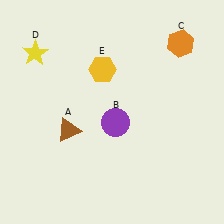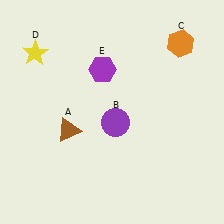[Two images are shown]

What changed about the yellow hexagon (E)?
In Image 1, E is yellow. In Image 2, it changed to purple.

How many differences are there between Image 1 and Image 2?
There is 1 difference between the two images.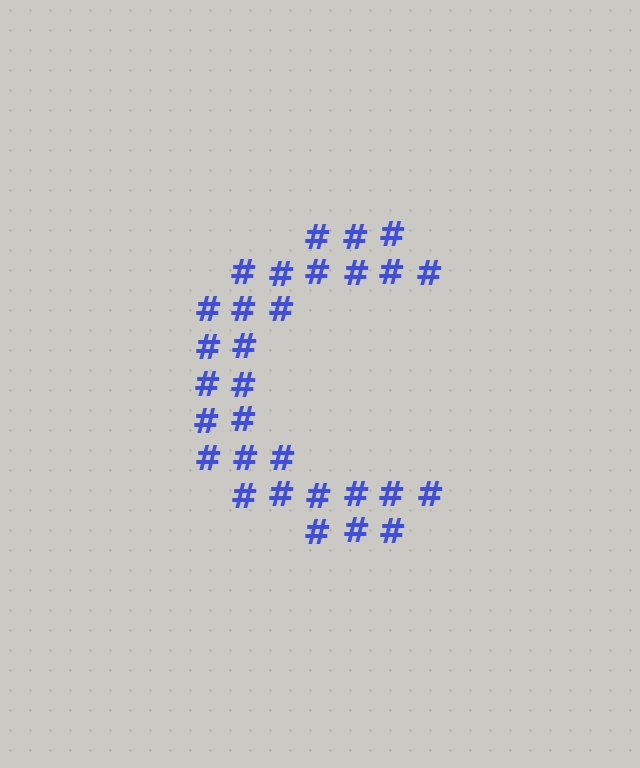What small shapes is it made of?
It is made of small hash symbols.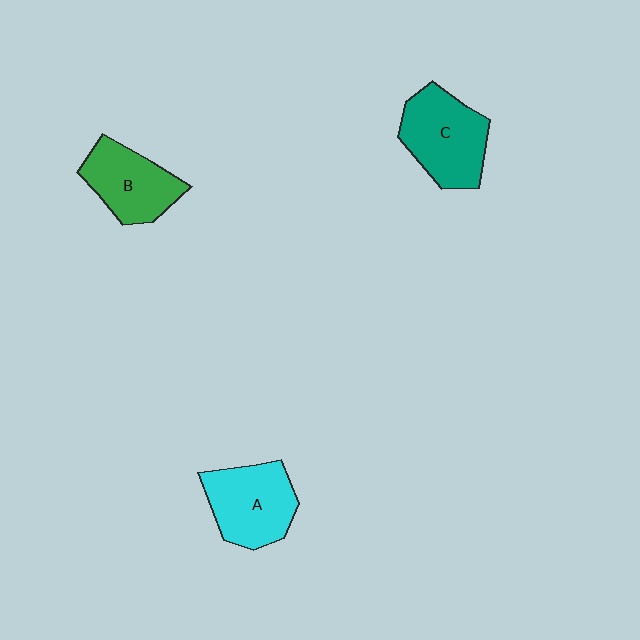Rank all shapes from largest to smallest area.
From largest to smallest: C (teal), A (cyan), B (green).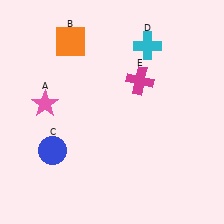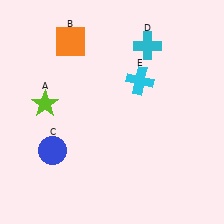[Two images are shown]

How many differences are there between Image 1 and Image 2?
There are 2 differences between the two images.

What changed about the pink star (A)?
In Image 1, A is pink. In Image 2, it changed to lime.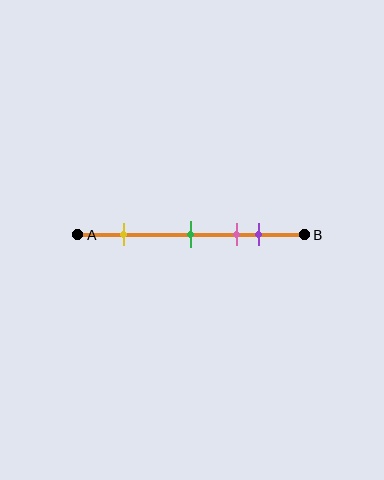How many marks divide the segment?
There are 4 marks dividing the segment.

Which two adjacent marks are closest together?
The pink and purple marks are the closest adjacent pair.